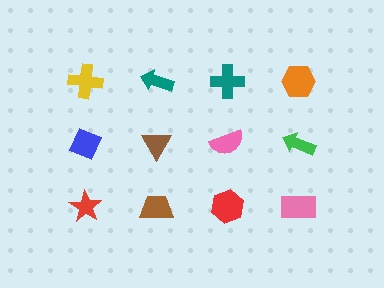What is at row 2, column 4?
A green arrow.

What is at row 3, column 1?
A red star.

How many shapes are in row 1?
4 shapes.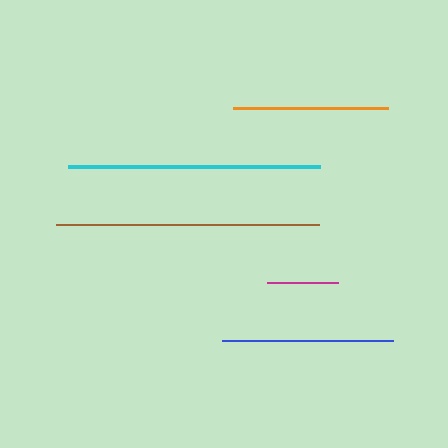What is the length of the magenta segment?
The magenta segment is approximately 71 pixels long.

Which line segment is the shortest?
The magenta line is the shortest at approximately 71 pixels.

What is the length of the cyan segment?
The cyan segment is approximately 252 pixels long.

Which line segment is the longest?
The brown line is the longest at approximately 263 pixels.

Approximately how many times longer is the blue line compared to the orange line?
The blue line is approximately 1.1 times the length of the orange line.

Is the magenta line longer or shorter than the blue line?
The blue line is longer than the magenta line.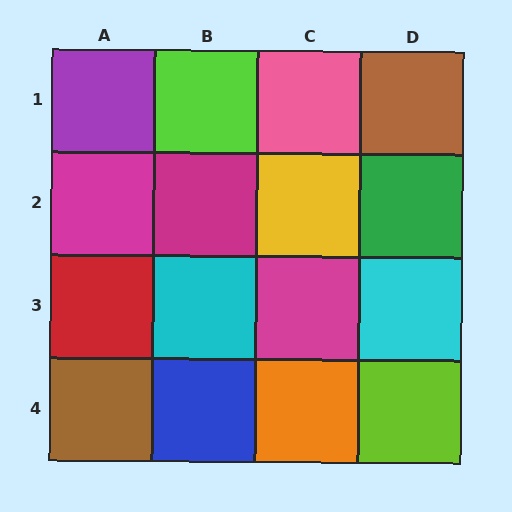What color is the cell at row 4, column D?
Lime.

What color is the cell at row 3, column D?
Cyan.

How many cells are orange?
1 cell is orange.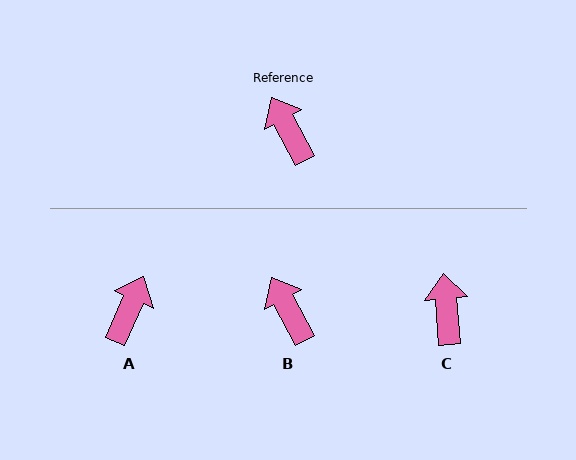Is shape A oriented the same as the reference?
No, it is off by about 52 degrees.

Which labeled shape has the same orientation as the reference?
B.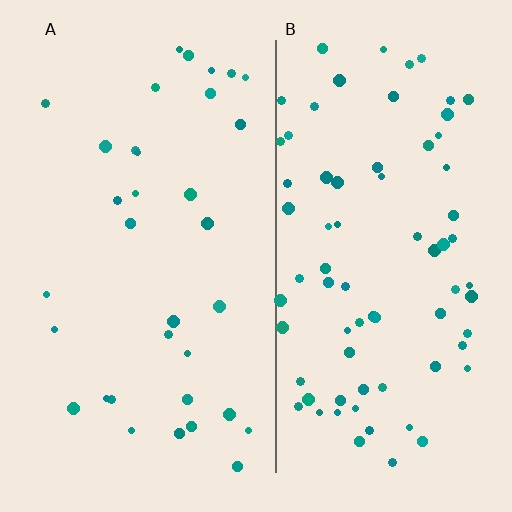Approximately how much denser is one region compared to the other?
Approximately 2.3× — region B over region A.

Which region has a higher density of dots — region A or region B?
B (the right).